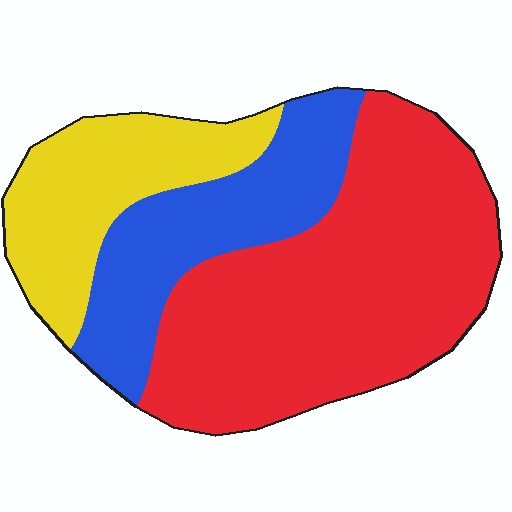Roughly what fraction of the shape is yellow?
Yellow covers about 20% of the shape.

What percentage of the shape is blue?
Blue covers around 25% of the shape.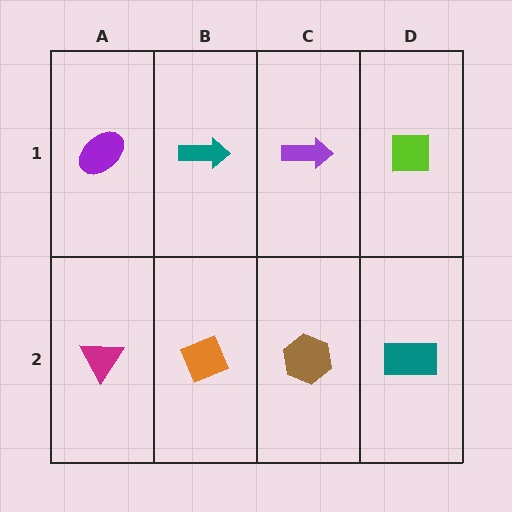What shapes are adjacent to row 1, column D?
A teal rectangle (row 2, column D), a purple arrow (row 1, column C).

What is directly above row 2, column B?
A teal arrow.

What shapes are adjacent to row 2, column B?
A teal arrow (row 1, column B), a magenta triangle (row 2, column A), a brown hexagon (row 2, column C).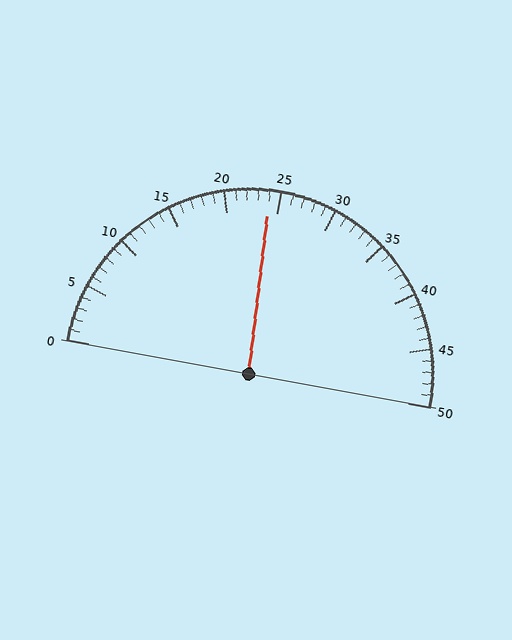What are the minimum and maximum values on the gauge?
The gauge ranges from 0 to 50.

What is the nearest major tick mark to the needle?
The nearest major tick mark is 25.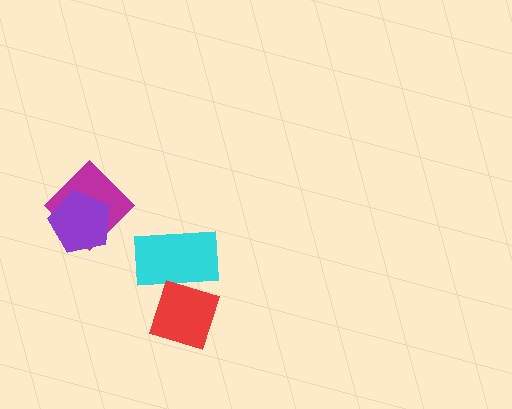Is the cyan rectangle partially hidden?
Yes, it is partially covered by another shape.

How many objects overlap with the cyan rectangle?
1 object overlaps with the cyan rectangle.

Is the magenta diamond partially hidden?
Yes, it is partially covered by another shape.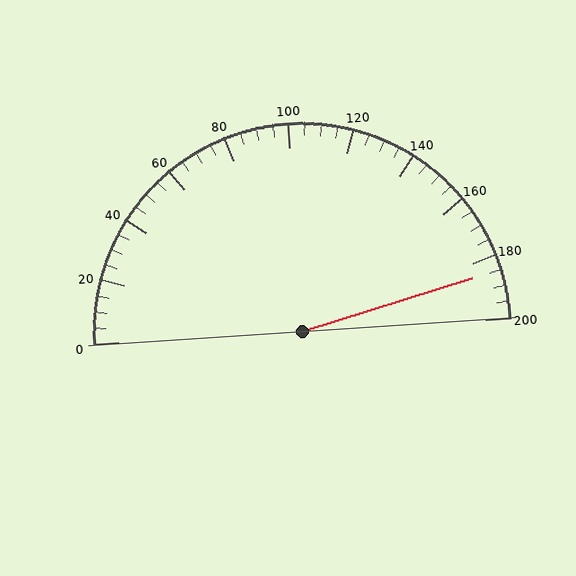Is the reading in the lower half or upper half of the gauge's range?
The reading is in the upper half of the range (0 to 200).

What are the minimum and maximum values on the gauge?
The gauge ranges from 0 to 200.